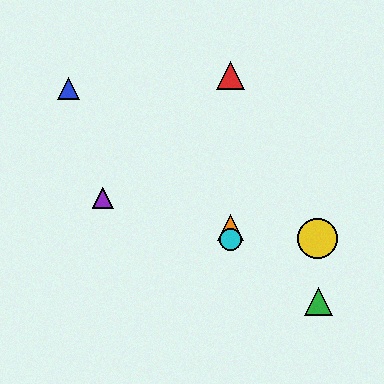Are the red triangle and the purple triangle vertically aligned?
No, the red triangle is at x≈230 and the purple triangle is at x≈103.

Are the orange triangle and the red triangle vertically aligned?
Yes, both are at x≈230.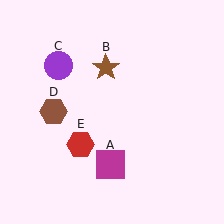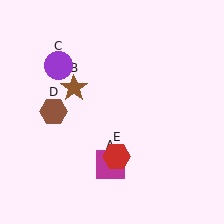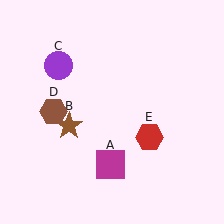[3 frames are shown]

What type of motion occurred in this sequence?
The brown star (object B), red hexagon (object E) rotated counterclockwise around the center of the scene.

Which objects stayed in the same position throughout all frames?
Magenta square (object A) and purple circle (object C) and brown hexagon (object D) remained stationary.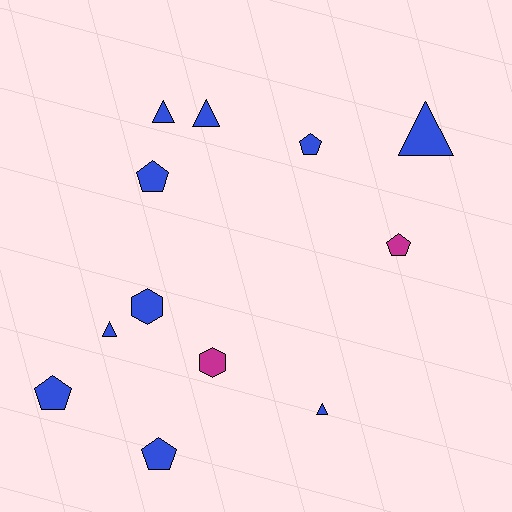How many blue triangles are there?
There are 5 blue triangles.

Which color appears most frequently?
Blue, with 10 objects.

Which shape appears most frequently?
Triangle, with 5 objects.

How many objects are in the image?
There are 12 objects.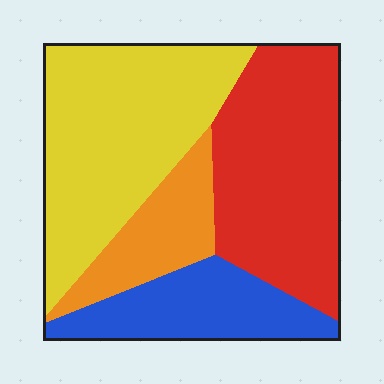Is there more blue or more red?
Red.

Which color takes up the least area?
Orange, at roughly 15%.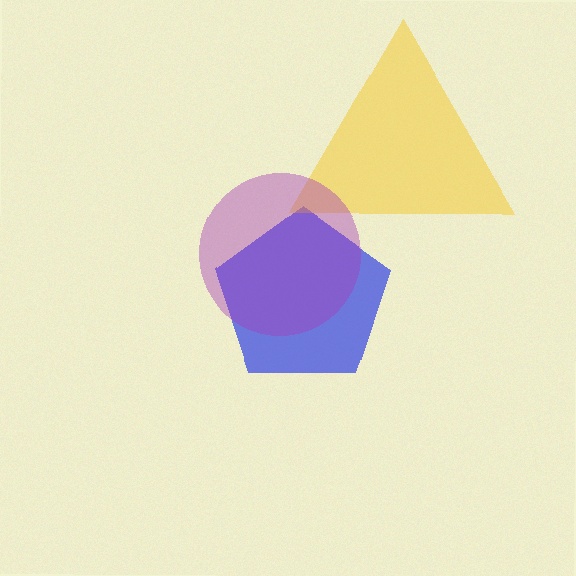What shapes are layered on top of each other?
The layered shapes are: a blue pentagon, a yellow triangle, a purple circle.